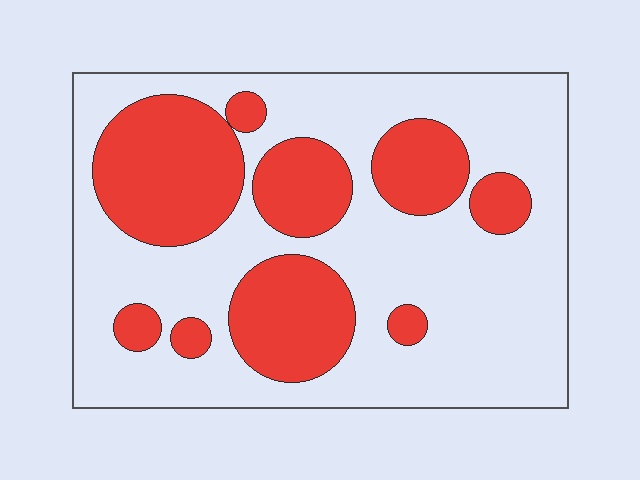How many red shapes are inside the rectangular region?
9.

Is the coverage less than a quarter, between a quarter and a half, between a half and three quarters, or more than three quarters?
Between a quarter and a half.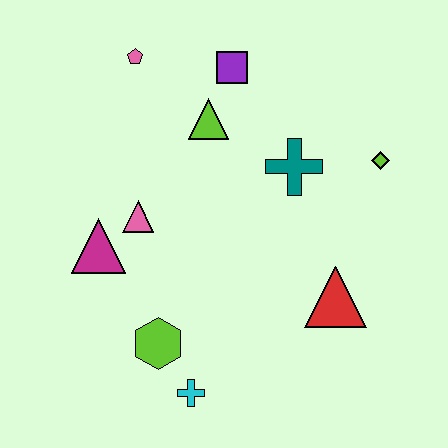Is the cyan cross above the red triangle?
No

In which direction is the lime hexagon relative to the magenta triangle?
The lime hexagon is below the magenta triangle.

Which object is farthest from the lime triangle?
The cyan cross is farthest from the lime triangle.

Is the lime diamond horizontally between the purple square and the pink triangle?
No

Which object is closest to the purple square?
The lime triangle is closest to the purple square.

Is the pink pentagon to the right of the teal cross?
No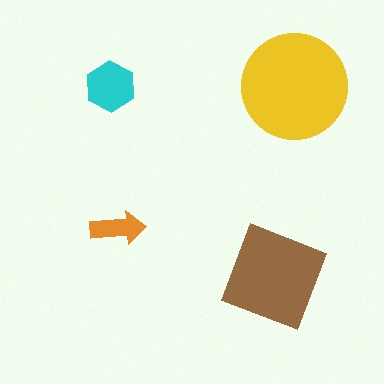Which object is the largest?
The yellow circle.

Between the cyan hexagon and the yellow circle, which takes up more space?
The yellow circle.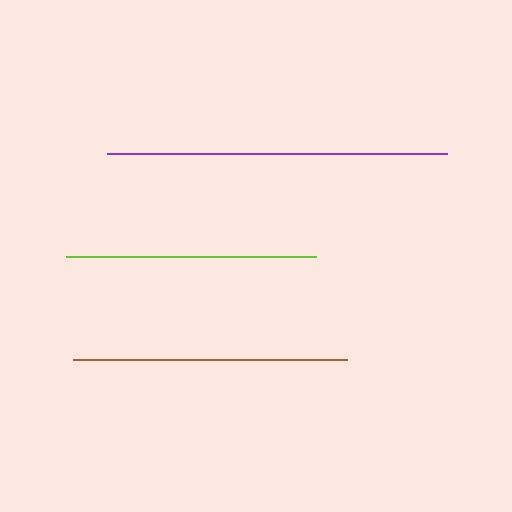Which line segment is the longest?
The purple line is the longest at approximately 340 pixels.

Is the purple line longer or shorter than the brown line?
The purple line is longer than the brown line.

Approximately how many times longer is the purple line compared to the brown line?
The purple line is approximately 1.2 times the length of the brown line.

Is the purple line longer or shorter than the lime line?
The purple line is longer than the lime line.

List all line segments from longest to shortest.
From longest to shortest: purple, brown, lime.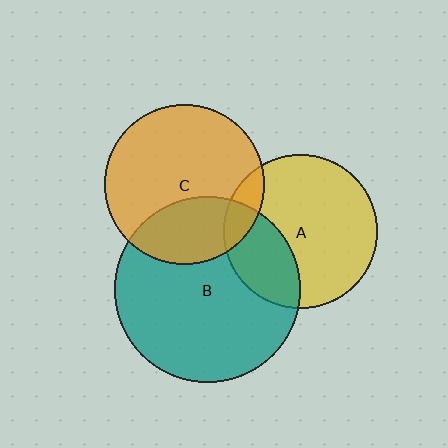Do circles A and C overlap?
Yes.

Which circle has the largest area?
Circle B (teal).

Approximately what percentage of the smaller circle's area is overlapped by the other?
Approximately 10%.